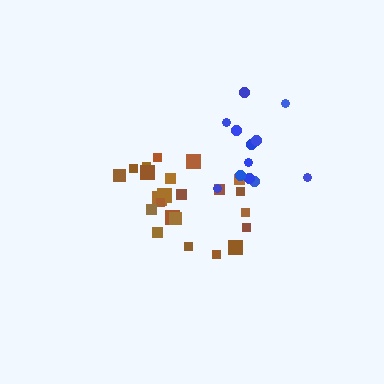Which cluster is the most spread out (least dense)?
Blue.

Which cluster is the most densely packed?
Brown.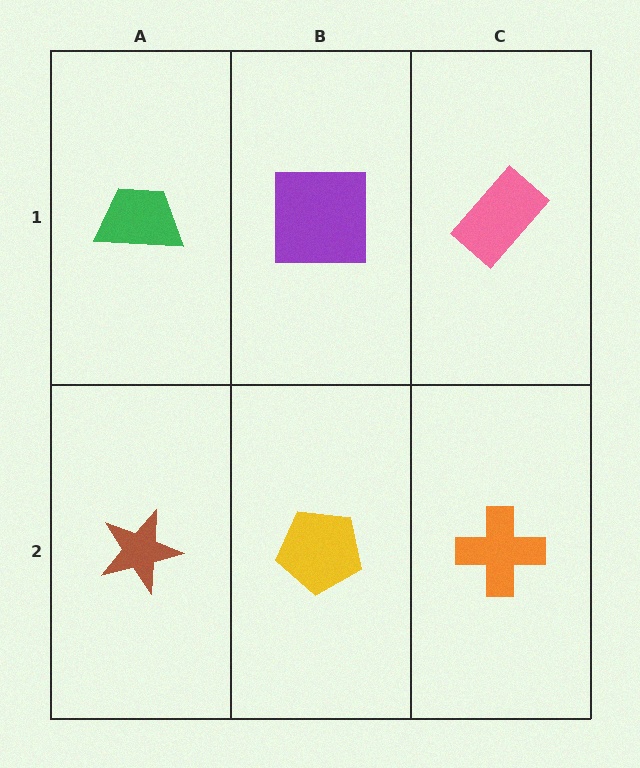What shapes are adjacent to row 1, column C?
An orange cross (row 2, column C), a purple square (row 1, column B).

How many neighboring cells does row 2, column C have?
2.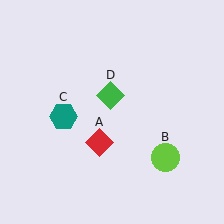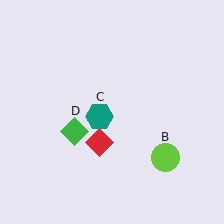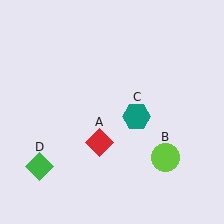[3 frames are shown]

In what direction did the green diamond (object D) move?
The green diamond (object D) moved down and to the left.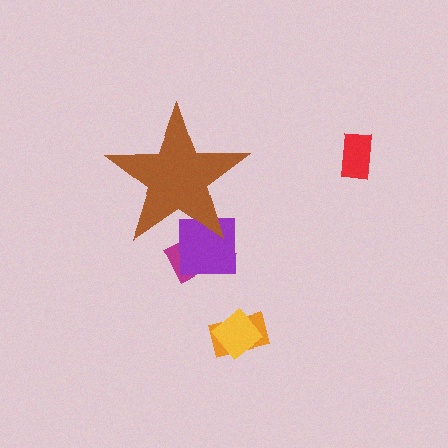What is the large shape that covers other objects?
A brown star.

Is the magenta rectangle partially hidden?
Yes, the magenta rectangle is partially hidden behind the brown star.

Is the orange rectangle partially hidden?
No, the orange rectangle is fully visible.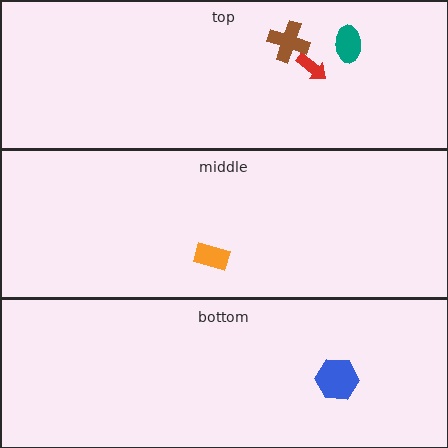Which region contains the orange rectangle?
The middle region.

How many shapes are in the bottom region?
1.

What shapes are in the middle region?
The orange rectangle.